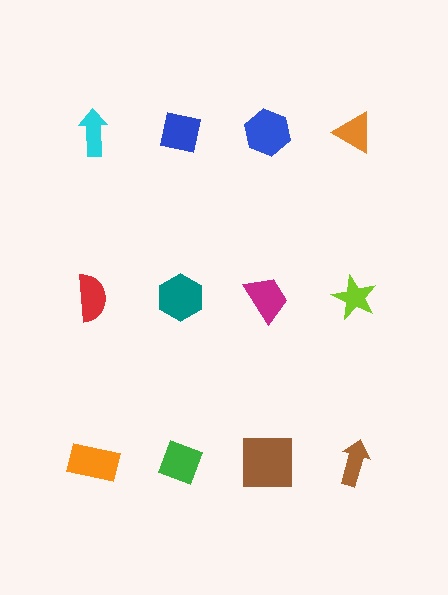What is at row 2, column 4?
A lime star.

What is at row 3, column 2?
A green diamond.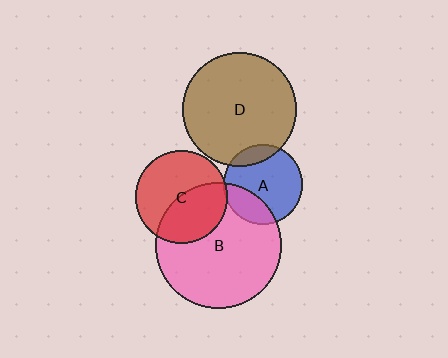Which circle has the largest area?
Circle B (pink).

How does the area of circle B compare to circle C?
Approximately 1.8 times.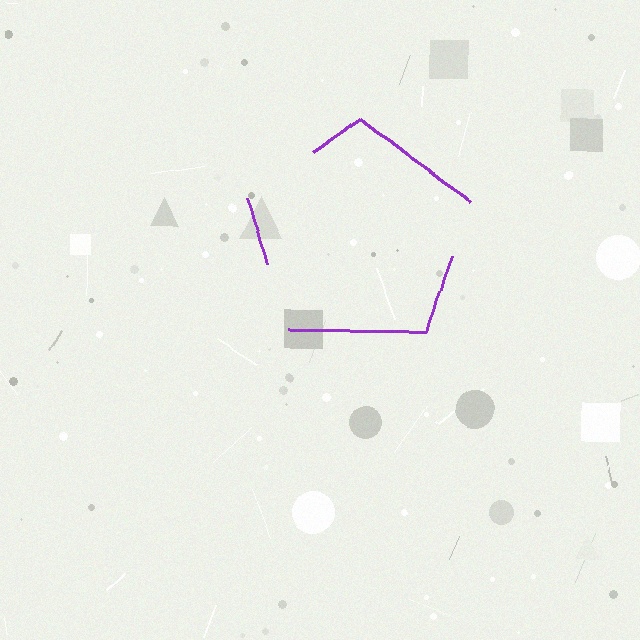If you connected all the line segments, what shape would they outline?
They would outline a pentagon.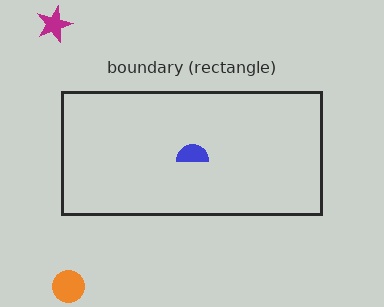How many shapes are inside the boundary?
1 inside, 2 outside.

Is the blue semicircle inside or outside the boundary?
Inside.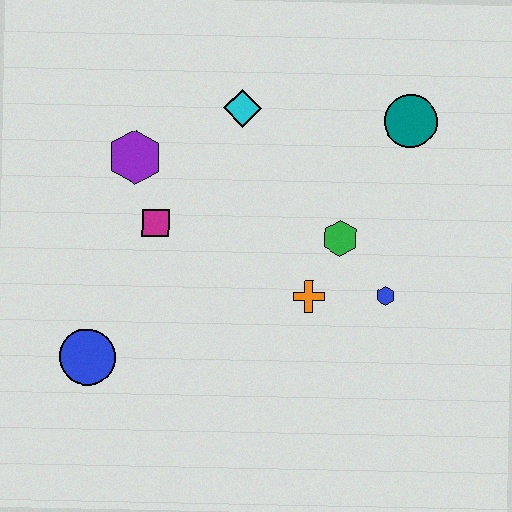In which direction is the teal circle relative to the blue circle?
The teal circle is to the right of the blue circle.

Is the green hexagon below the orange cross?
No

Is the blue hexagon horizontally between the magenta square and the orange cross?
No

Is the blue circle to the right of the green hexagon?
No